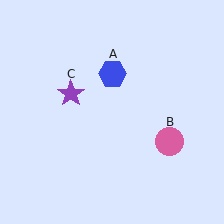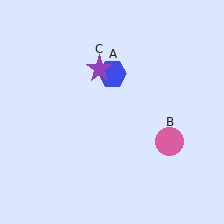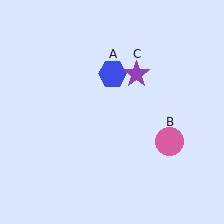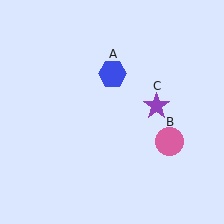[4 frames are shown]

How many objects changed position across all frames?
1 object changed position: purple star (object C).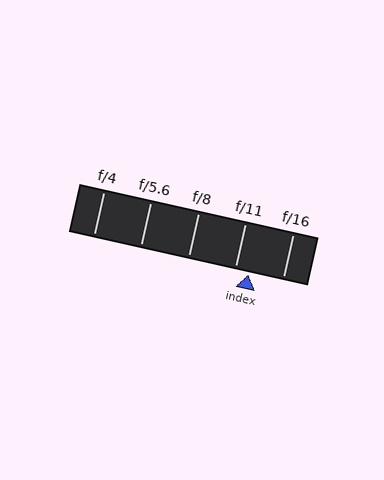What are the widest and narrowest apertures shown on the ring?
The widest aperture shown is f/4 and the narrowest is f/16.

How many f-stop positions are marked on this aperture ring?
There are 5 f-stop positions marked.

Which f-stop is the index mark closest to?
The index mark is closest to f/11.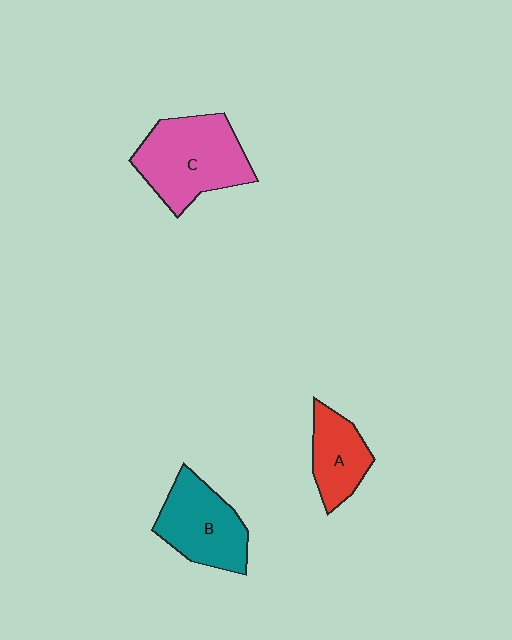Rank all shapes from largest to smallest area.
From largest to smallest: C (pink), B (teal), A (red).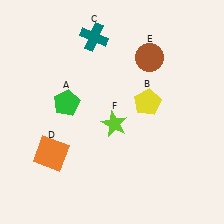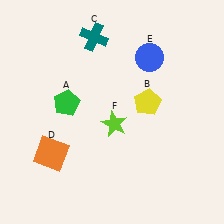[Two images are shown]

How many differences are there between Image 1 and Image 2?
There is 1 difference between the two images.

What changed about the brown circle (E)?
In Image 1, E is brown. In Image 2, it changed to blue.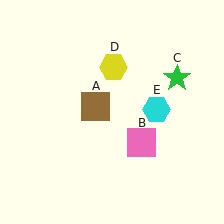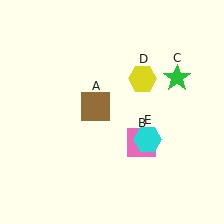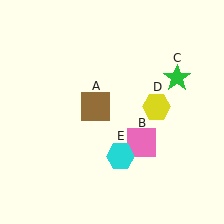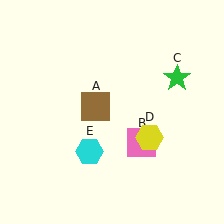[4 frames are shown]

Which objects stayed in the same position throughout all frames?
Brown square (object A) and pink square (object B) and green star (object C) remained stationary.